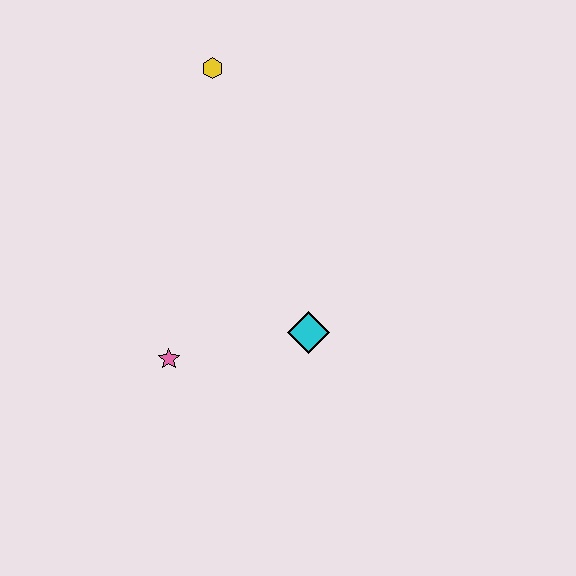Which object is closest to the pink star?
The cyan diamond is closest to the pink star.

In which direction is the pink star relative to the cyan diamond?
The pink star is to the left of the cyan diamond.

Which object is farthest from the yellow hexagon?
The pink star is farthest from the yellow hexagon.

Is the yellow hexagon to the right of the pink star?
Yes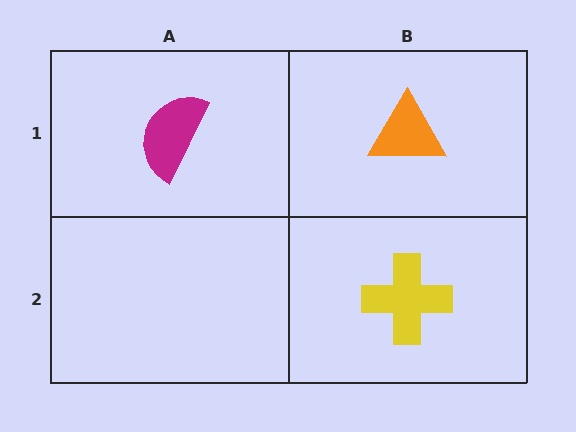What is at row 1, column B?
An orange triangle.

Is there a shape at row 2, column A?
No, that cell is empty.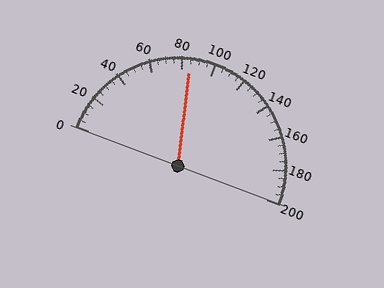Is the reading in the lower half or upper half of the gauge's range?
The reading is in the lower half of the range (0 to 200).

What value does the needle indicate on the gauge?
The needle indicates approximately 85.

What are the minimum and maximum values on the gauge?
The gauge ranges from 0 to 200.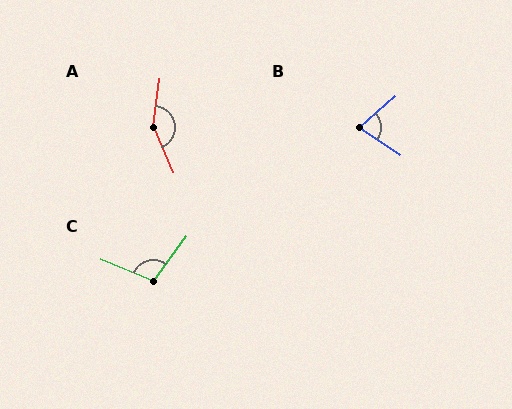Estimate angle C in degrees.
Approximately 103 degrees.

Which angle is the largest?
A, at approximately 149 degrees.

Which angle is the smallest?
B, at approximately 74 degrees.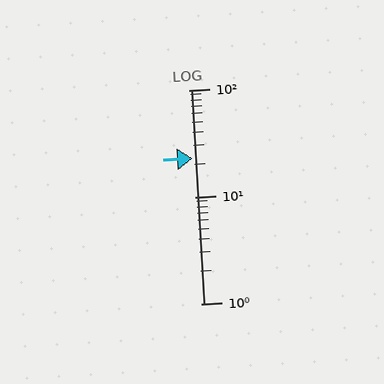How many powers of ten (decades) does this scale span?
The scale spans 2 decades, from 1 to 100.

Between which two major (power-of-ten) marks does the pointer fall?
The pointer is between 10 and 100.